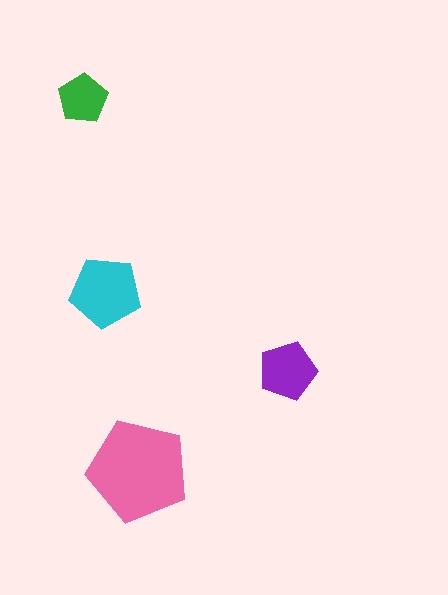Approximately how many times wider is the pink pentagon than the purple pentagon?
About 1.5 times wider.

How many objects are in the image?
There are 4 objects in the image.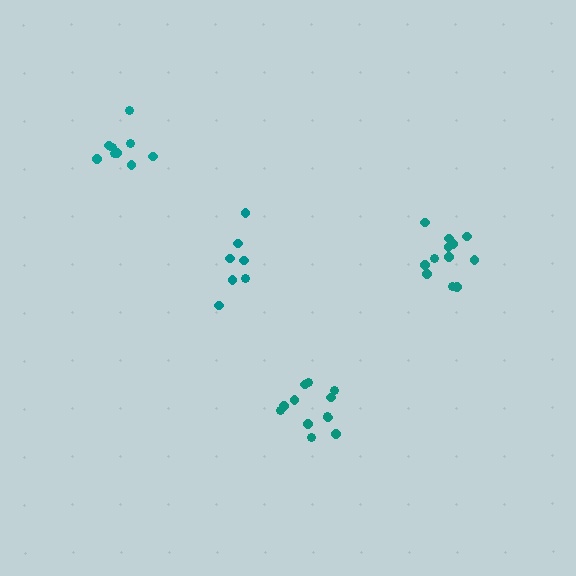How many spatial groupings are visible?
There are 4 spatial groupings.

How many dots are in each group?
Group 1: 12 dots, Group 2: 7 dots, Group 3: 12 dots, Group 4: 10 dots (41 total).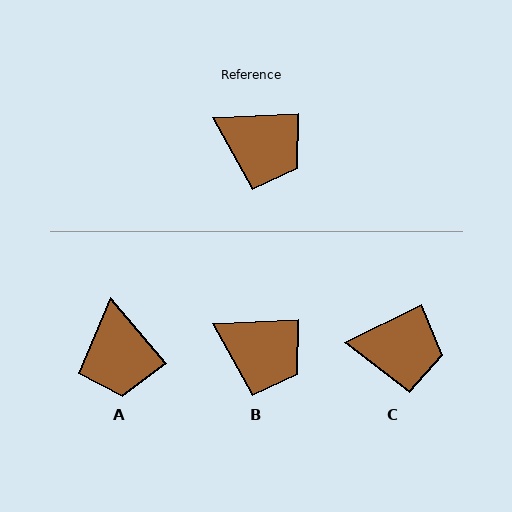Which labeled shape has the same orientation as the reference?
B.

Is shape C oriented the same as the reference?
No, it is off by about 24 degrees.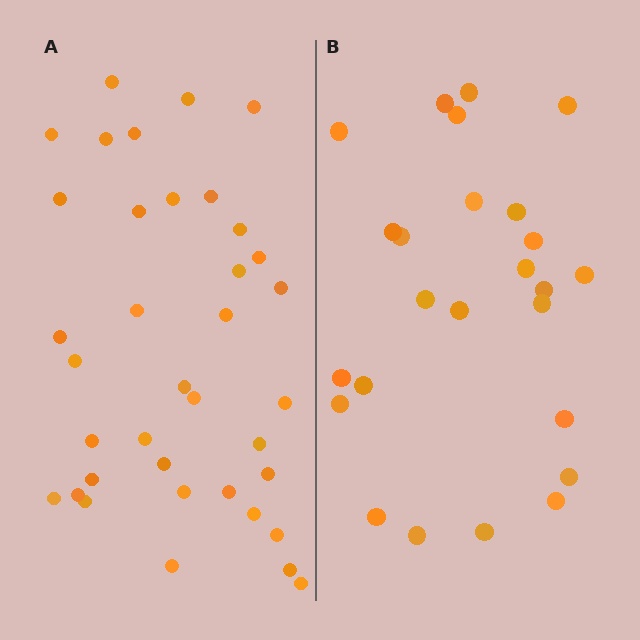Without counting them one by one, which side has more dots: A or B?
Region A (the left region) has more dots.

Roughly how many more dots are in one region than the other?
Region A has roughly 12 or so more dots than region B.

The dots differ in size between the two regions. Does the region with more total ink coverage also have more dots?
No. Region B has more total ink coverage because its dots are larger, but region A actually contains more individual dots. Total area can be misleading — the number of items is what matters here.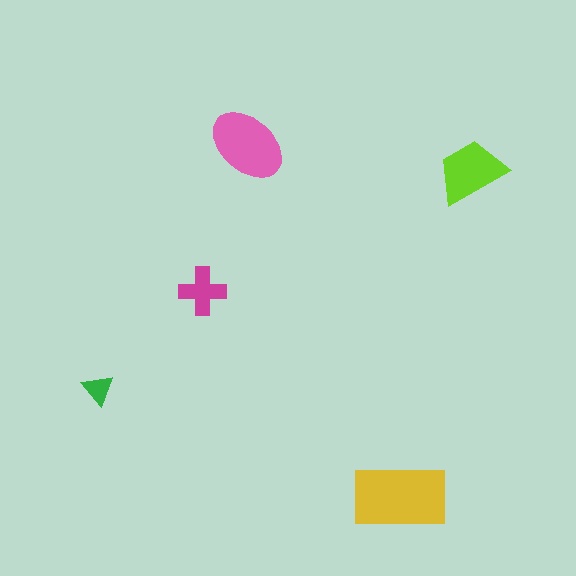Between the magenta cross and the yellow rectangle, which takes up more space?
The yellow rectangle.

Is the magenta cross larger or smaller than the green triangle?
Larger.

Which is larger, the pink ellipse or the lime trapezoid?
The pink ellipse.